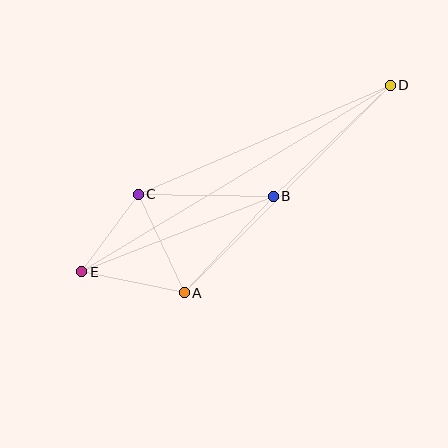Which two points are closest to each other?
Points C and E are closest to each other.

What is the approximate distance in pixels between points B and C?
The distance between B and C is approximately 135 pixels.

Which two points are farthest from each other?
Points D and E are farthest from each other.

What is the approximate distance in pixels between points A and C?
The distance between A and C is approximately 108 pixels.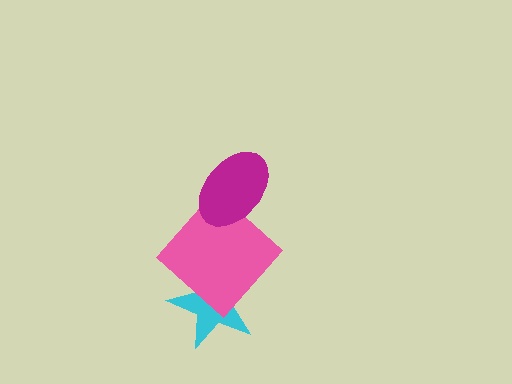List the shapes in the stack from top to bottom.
From top to bottom: the magenta ellipse, the pink diamond, the cyan star.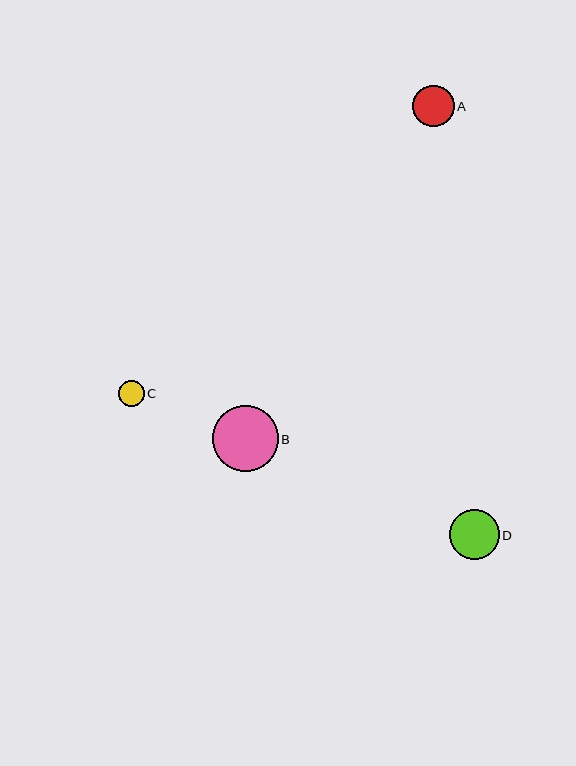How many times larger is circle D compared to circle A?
Circle D is approximately 1.2 times the size of circle A.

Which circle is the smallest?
Circle C is the smallest with a size of approximately 26 pixels.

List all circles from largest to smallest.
From largest to smallest: B, D, A, C.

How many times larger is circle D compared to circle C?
Circle D is approximately 2.0 times the size of circle C.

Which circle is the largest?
Circle B is the largest with a size of approximately 66 pixels.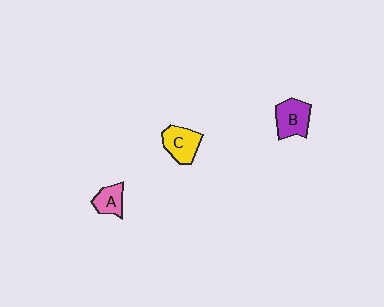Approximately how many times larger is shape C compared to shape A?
Approximately 1.4 times.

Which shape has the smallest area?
Shape A (pink).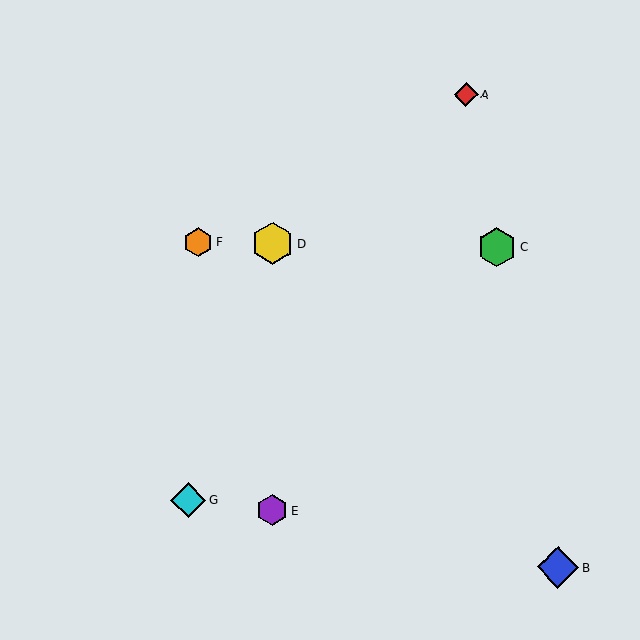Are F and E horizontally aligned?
No, F is at y≈242 and E is at y≈510.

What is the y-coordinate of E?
Object E is at y≈510.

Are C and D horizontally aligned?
Yes, both are at y≈247.